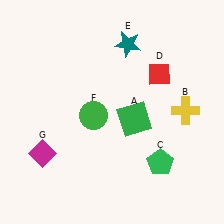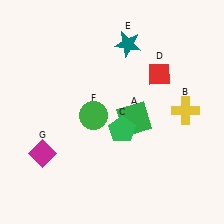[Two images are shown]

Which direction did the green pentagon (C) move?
The green pentagon (C) moved left.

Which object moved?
The green pentagon (C) moved left.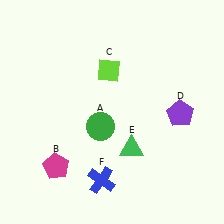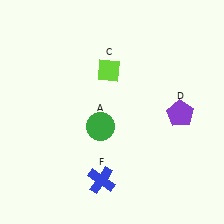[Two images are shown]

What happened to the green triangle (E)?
The green triangle (E) was removed in Image 2. It was in the bottom-right area of Image 1.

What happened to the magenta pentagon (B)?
The magenta pentagon (B) was removed in Image 2. It was in the bottom-left area of Image 1.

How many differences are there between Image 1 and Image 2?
There are 2 differences between the two images.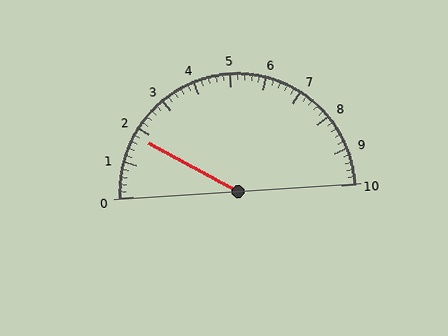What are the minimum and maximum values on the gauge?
The gauge ranges from 0 to 10.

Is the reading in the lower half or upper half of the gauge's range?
The reading is in the lower half of the range (0 to 10).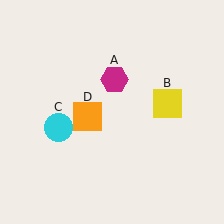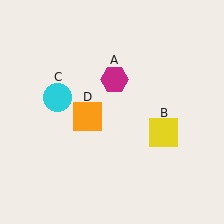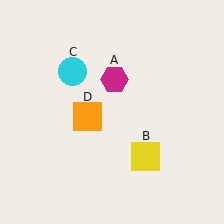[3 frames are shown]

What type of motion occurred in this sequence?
The yellow square (object B), cyan circle (object C) rotated clockwise around the center of the scene.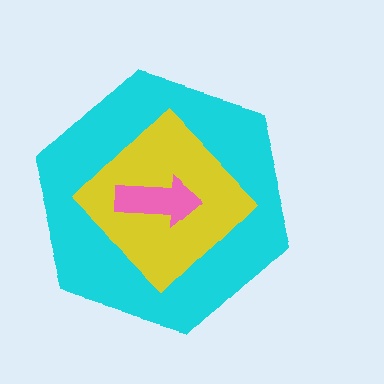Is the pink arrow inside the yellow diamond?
Yes.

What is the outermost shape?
The cyan hexagon.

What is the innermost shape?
The pink arrow.